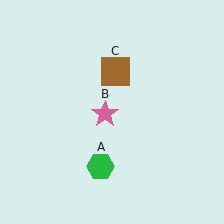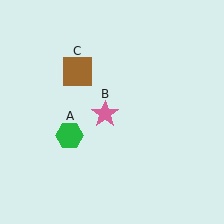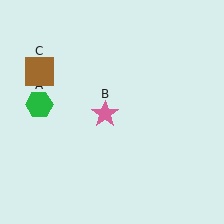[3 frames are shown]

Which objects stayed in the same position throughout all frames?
Pink star (object B) remained stationary.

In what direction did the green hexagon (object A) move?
The green hexagon (object A) moved up and to the left.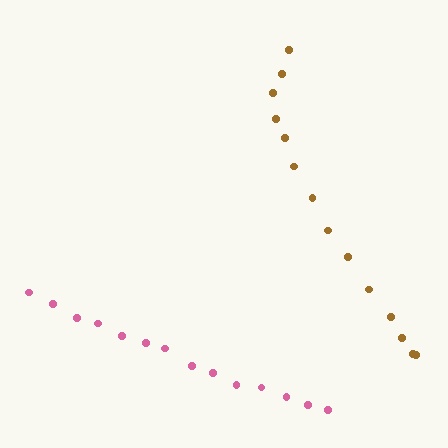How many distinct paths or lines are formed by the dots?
There are 2 distinct paths.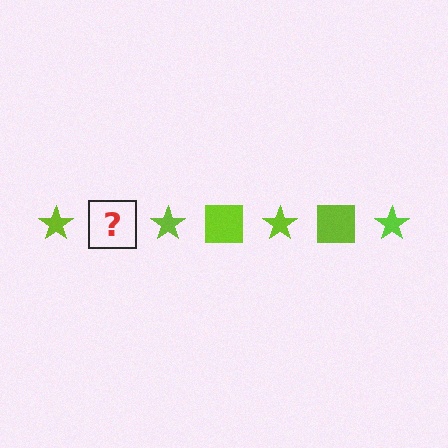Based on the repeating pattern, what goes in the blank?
The blank should be a lime square.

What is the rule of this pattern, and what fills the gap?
The rule is that the pattern cycles through star, square shapes in lime. The gap should be filled with a lime square.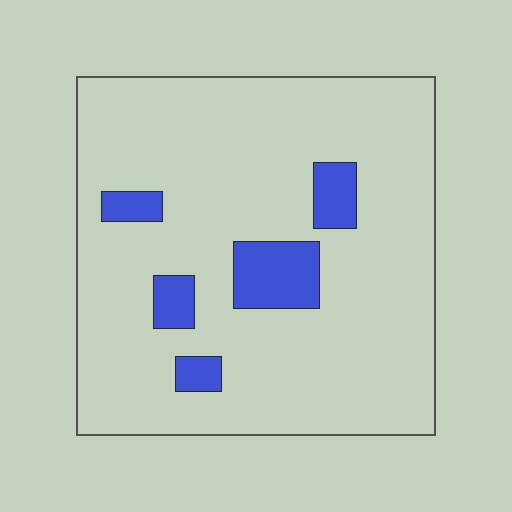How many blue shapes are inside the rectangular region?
5.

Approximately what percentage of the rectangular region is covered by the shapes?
Approximately 10%.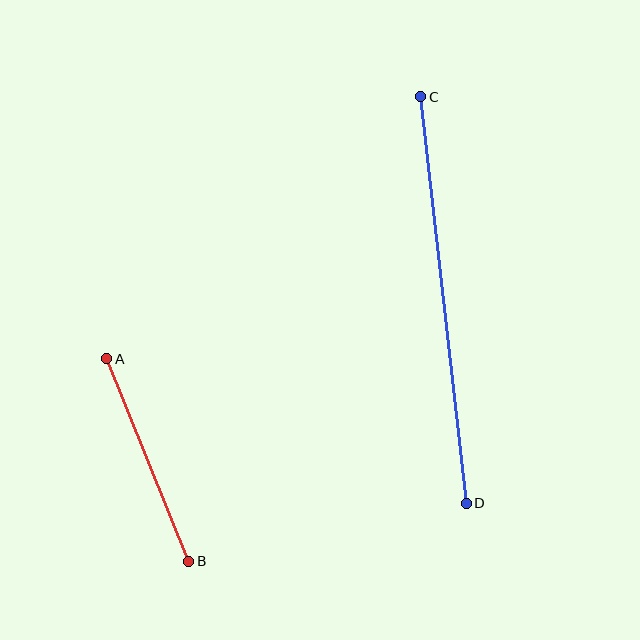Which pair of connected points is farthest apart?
Points C and D are farthest apart.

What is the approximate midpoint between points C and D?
The midpoint is at approximately (443, 300) pixels.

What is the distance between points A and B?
The distance is approximately 218 pixels.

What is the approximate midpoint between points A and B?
The midpoint is at approximately (148, 460) pixels.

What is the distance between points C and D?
The distance is approximately 409 pixels.